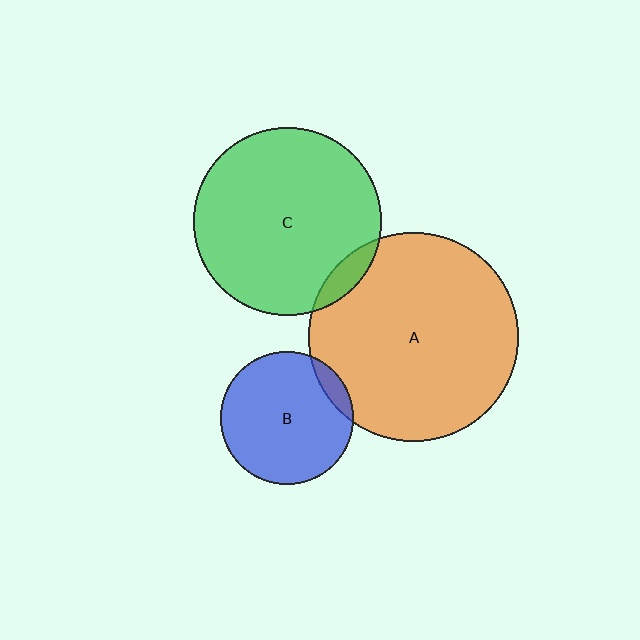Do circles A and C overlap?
Yes.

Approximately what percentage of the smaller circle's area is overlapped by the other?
Approximately 5%.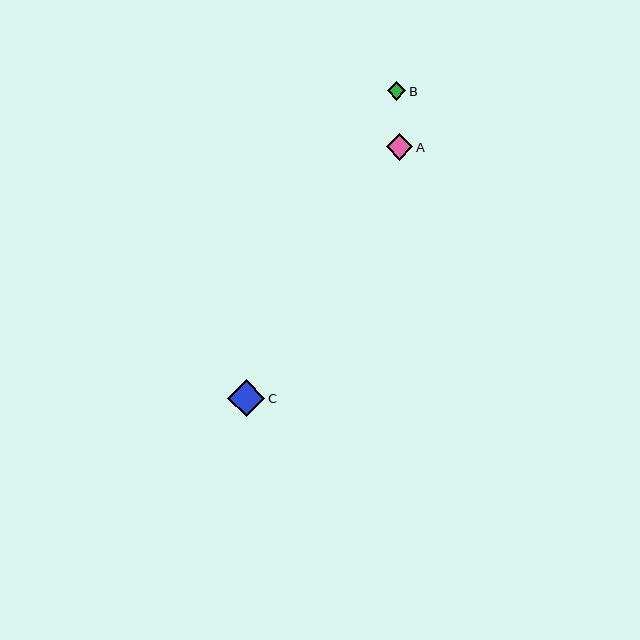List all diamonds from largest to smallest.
From largest to smallest: C, A, B.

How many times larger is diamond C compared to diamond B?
Diamond C is approximately 2.0 times the size of diamond B.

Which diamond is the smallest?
Diamond B is the smallest with a size of approximately 19 pixels.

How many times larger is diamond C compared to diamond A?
Diamond C is approximately 1.4 times the size of diamond A.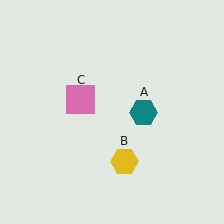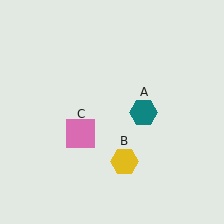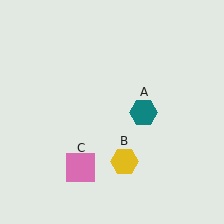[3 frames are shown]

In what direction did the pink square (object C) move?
The pink square (object C) moved down.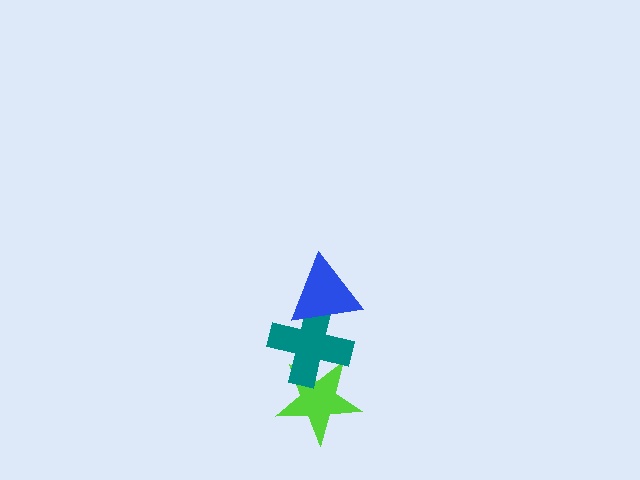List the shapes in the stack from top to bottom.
From top to bottom: the blue triangle, the teal cross, the lime star.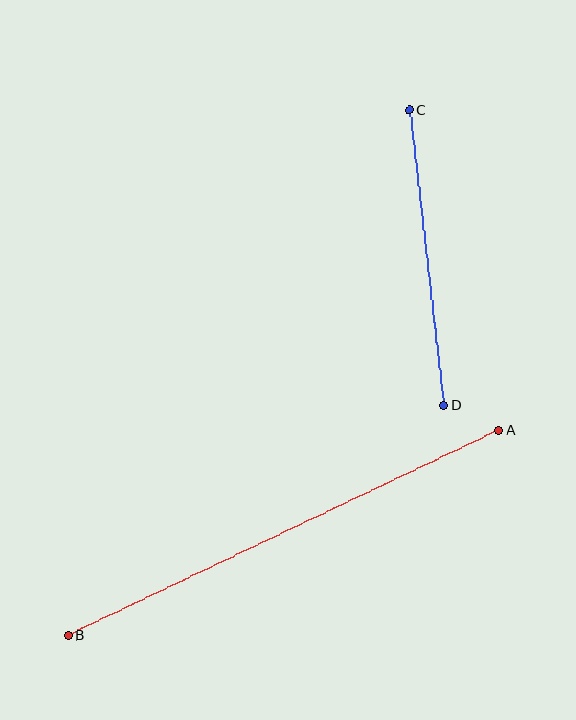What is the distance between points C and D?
The distance is approximately 297 pixels.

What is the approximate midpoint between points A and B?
The midpoint is at approximately (283, 533) pixels.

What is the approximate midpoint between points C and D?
The midpoint is at approximately (427, 258) pixels.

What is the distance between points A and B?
The distance is approximately 477 pixels.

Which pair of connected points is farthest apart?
Points A and B are farthest apart.